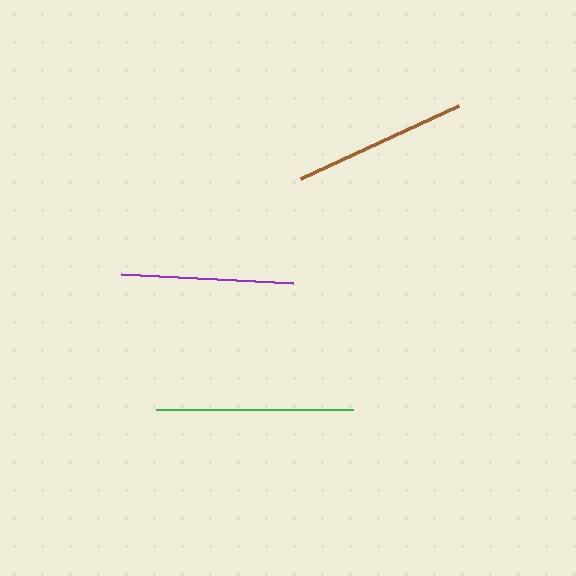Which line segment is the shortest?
The purple line is the shortest at approximately 172 pixels.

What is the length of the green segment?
The green segment is approximately 197 pixels long.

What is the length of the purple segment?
The purple segment is approximately 172 pixels long.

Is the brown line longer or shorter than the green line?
The green line is longer than the brown line.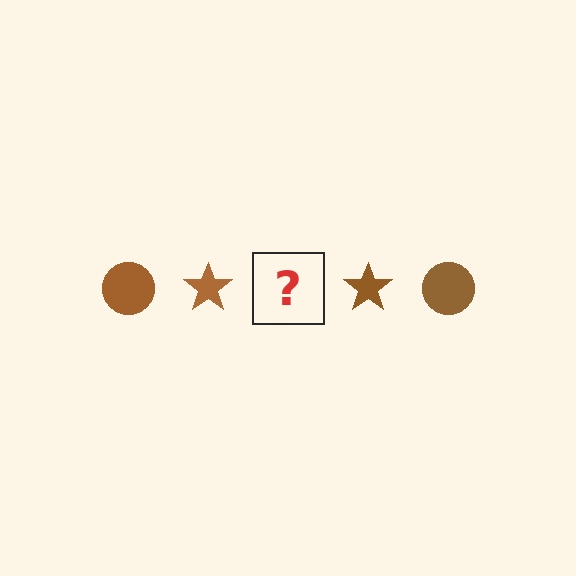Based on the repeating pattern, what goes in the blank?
The blank should be a brown circle.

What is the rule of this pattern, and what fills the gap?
The rule is that the pattern cycles through circle, star shapes in brown. The gap should be filled with a brown circle.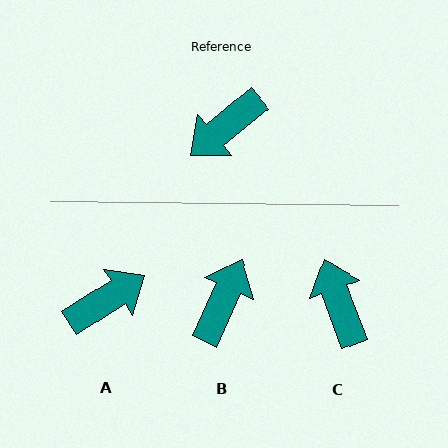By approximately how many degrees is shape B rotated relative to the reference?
Approximately 154 degrees clockwise.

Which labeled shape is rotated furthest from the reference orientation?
A, about 173 degrees away.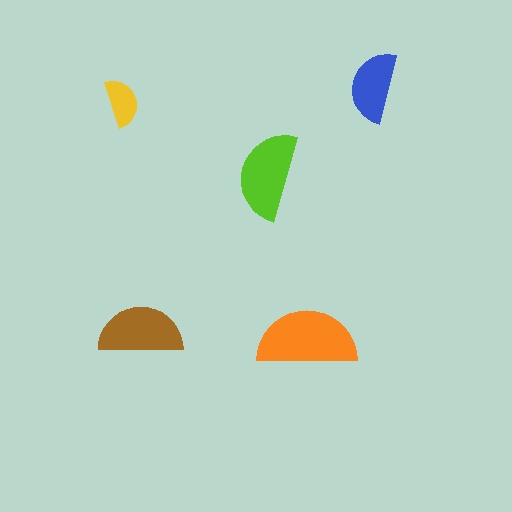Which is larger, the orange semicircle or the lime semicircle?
The orange one.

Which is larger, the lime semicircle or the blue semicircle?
The lime one.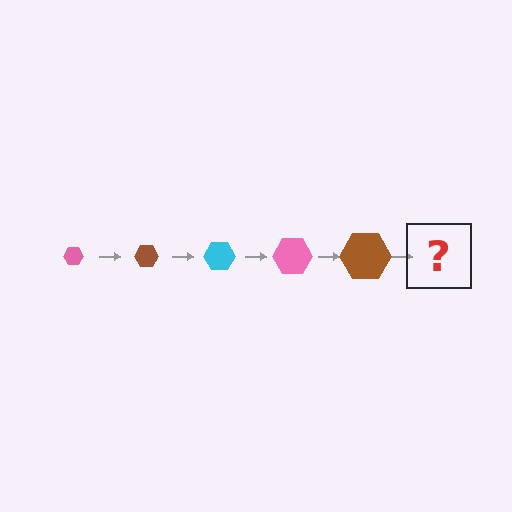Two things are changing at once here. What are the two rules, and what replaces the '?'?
The two rules are that the hexagon grows larger each step and the color cycles through pink, brown, and cyan. The '?' should be a cyan hexagon, larger than the previous one.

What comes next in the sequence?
The next element should be a cyan hexagon, larger than the previous one.